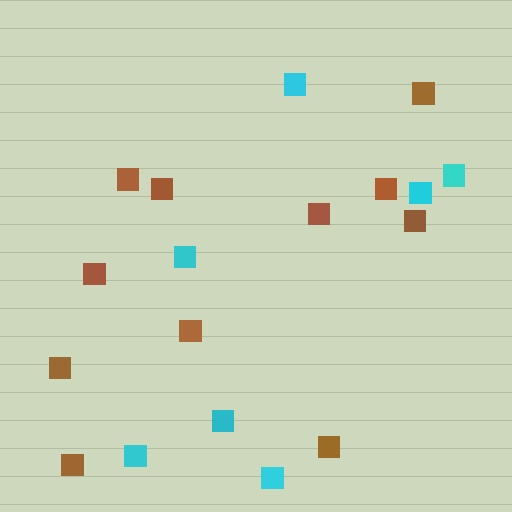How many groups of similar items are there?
There are 2 groups: one group of brown squares (11) and one group of cyan squares (7).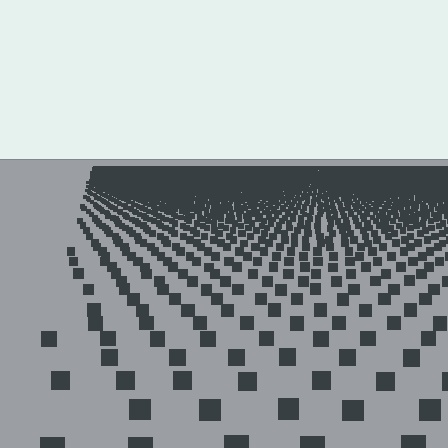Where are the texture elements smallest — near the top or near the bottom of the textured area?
Near the top.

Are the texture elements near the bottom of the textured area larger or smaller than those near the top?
Larger. Near the bottom, elements are closer to the viewer and appear at a bigger on-screen size.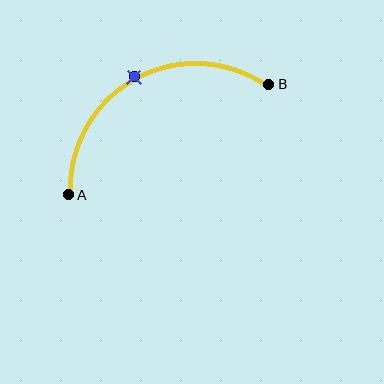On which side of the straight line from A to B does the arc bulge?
The arc bulges above the straight line connecting A and B.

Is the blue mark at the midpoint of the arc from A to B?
Yes. The blue mark lies on the arc at equal arc-length from both A and B — it is the arc midpoint.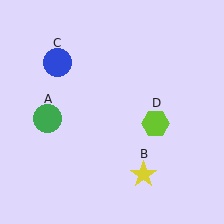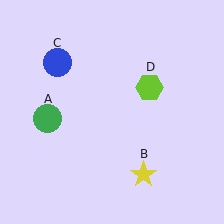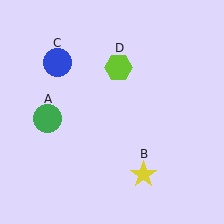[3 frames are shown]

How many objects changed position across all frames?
1 object changed position: lime hexagon (object D).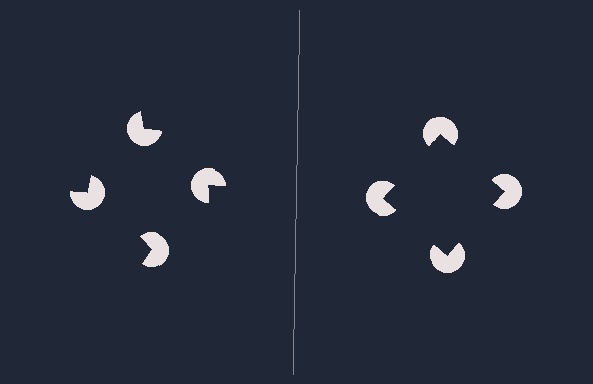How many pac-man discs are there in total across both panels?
8 — 4 on each side.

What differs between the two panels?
The pac-man discs are positioned identically on both sides; only the wedge orientations differ. On the right they align to a square; on the left they are misaligned.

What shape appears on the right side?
An illusory square.